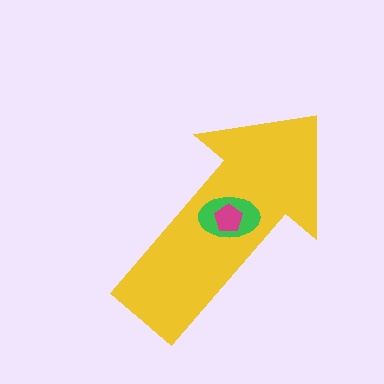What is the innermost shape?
The magenta pentagon.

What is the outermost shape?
The yellow arrow.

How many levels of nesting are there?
3.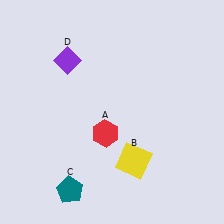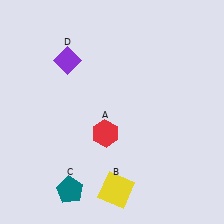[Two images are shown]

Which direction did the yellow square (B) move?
The yellow square (B) moved down.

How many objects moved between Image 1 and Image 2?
1 object moved between the two images.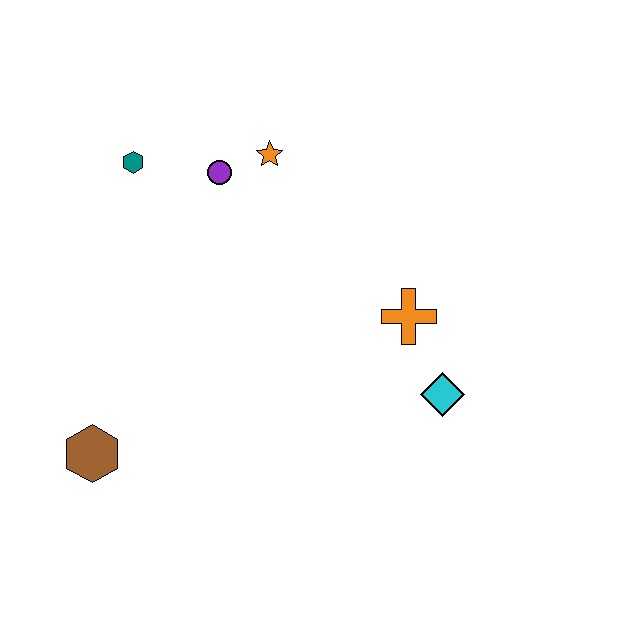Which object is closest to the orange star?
The purple circle is closest to the orange star.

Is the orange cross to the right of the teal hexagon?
Yes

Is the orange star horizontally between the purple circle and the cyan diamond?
Yes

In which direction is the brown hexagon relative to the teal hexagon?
The brown hexagon is below the teal hexagon.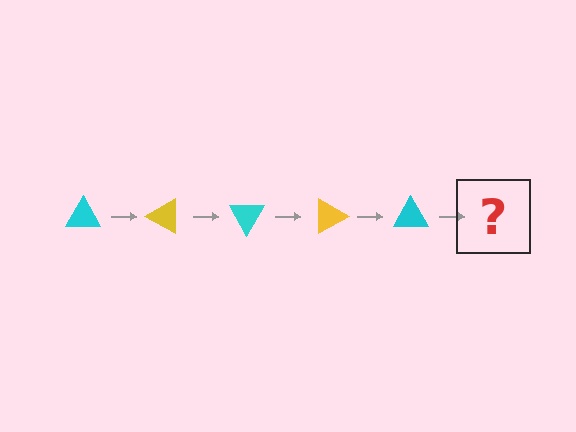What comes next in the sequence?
The next element should be a yellow triangle, rotated 150 degrees from the start.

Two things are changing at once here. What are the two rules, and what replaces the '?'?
The two rules are that it rotates 30 degrees each step and the color cycles through cyan and yellow. The '?' should be a yellow triangle, rotated 150 degrees from the start.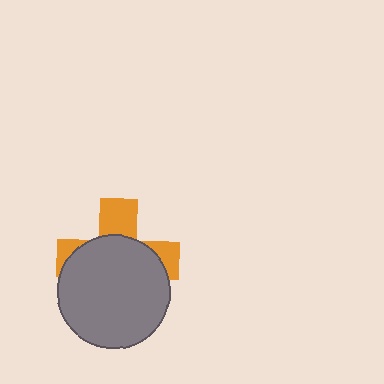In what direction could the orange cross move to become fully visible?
The orange cross could move up. That would shift it out from behind the gray circle entirely.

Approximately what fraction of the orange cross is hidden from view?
Roughly 65% of the orange cross is hidden behind the gray circle.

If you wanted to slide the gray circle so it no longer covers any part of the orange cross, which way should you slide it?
Slide it down — that is the most direct way to separate the two shapes.